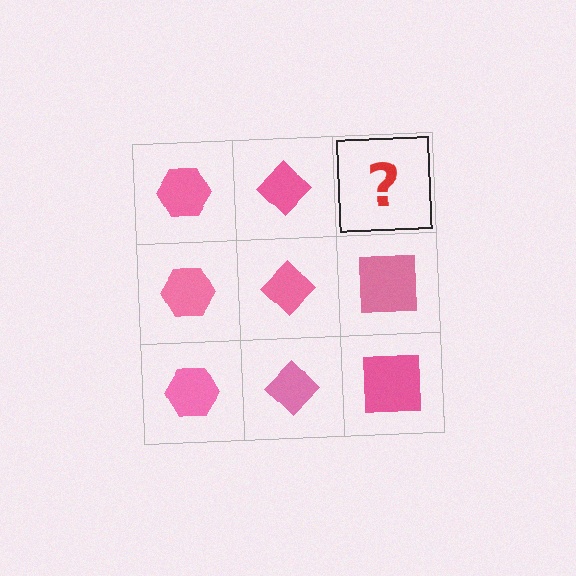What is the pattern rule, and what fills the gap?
The rule is that each column has a consistent shape. The gap should be filled with a pink square.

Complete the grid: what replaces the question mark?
The question mark should be replaced with a pink square.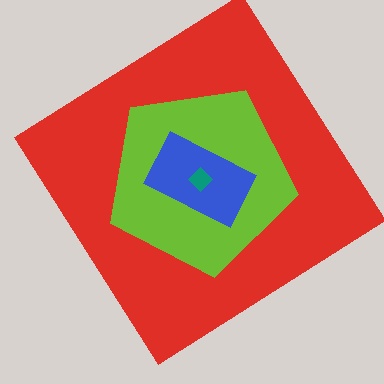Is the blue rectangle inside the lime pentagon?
Yes.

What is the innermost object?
The teal diamond.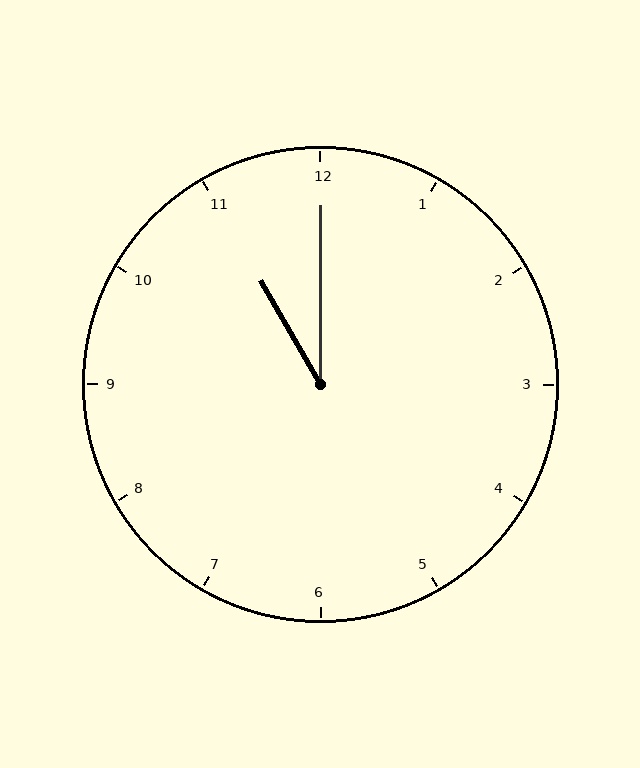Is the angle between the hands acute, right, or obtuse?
It is acute.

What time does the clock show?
11:00.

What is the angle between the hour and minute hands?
Approximately 30 degrees.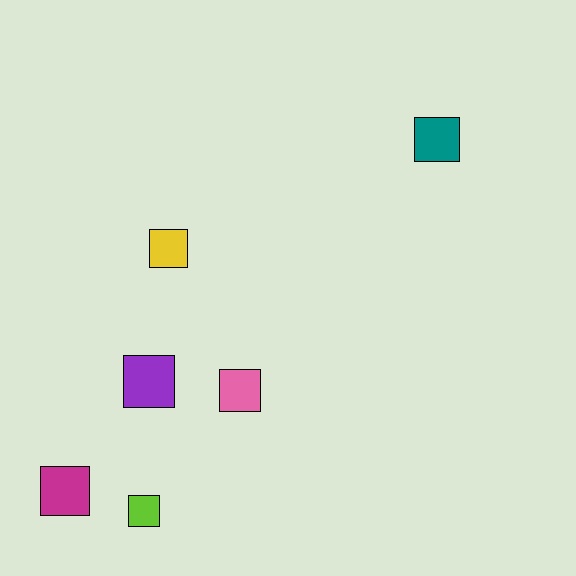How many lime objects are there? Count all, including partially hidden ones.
There is 1 lime object.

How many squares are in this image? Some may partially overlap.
There are 6 squares.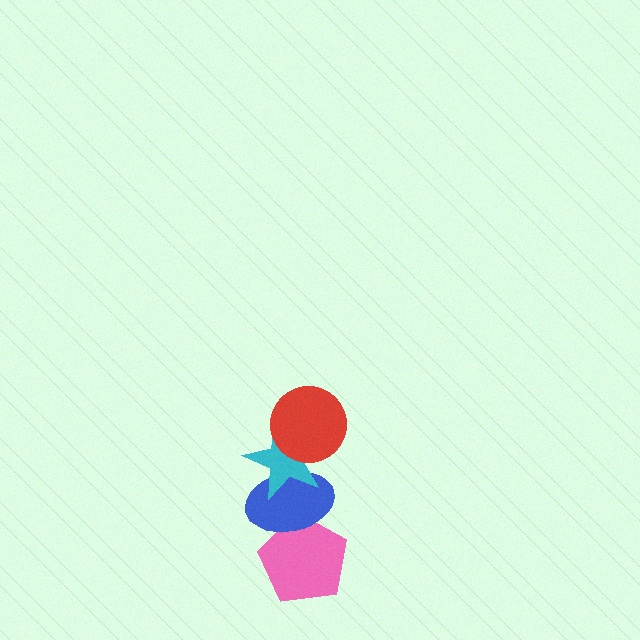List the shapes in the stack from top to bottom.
From top to bottom: the red circle, the cyan star, the blue ellipse, the pink pentagon.